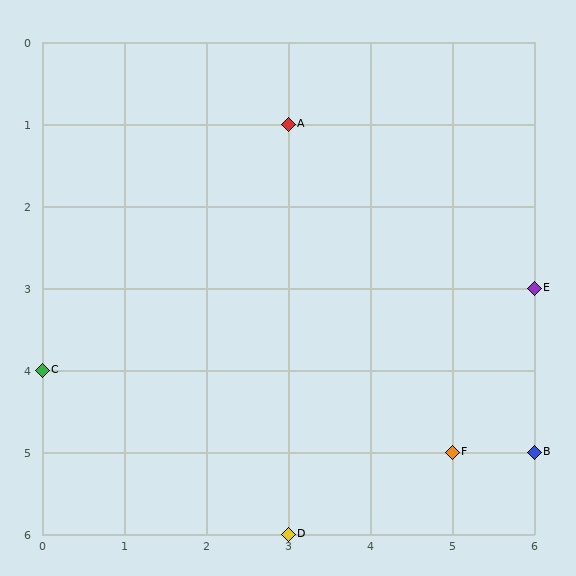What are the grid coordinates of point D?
Point D is at grid coordinates (3, 6).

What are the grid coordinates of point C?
Point C is at grid coordinates (0, 4).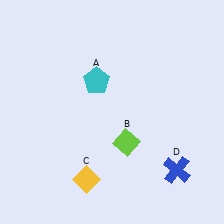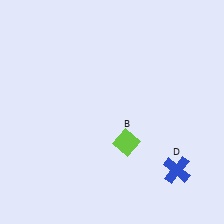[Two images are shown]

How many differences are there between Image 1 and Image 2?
There are 2 differences between the two images.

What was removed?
The cyan pentagon (A), the yellow diamond (C) were removed in Image 2.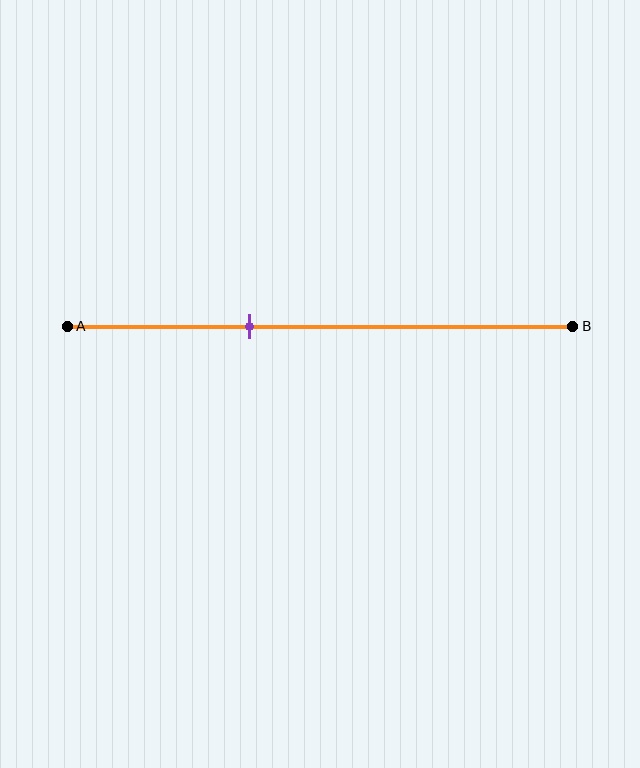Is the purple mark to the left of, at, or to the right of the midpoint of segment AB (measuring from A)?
The purple mark is to the left of the midpoint of segment AB.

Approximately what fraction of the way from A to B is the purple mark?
The purple mark is approximately 35% of the way from A to B.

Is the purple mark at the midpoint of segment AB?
No, the mark is at about 35% from A, not at the 50% midpoint.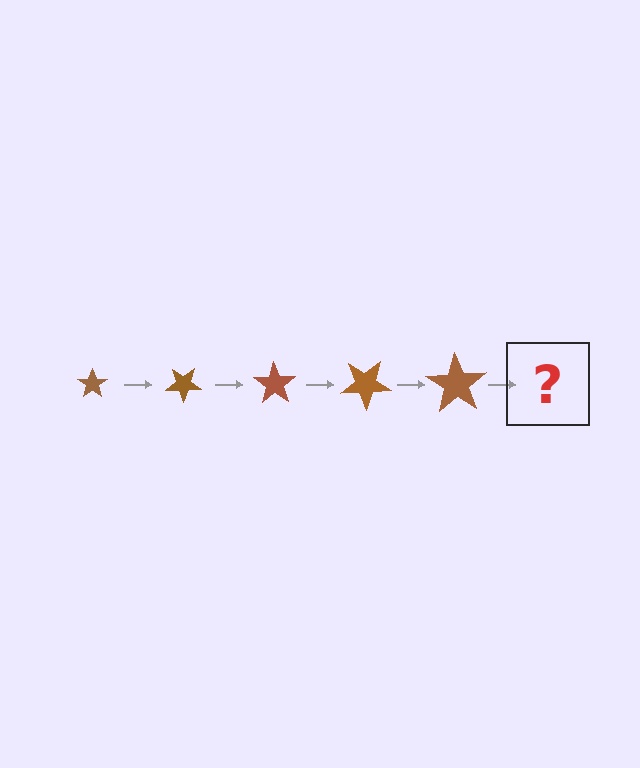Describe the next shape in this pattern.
It should be a star, larger than the previous one and rotated 175 degrees from the start.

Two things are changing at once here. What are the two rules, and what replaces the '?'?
The two rules are that the star grows larger each step and it rotates 35 degrees each step. The '?' should be a star, larger than the previous one and rotated 175 degrees from the start.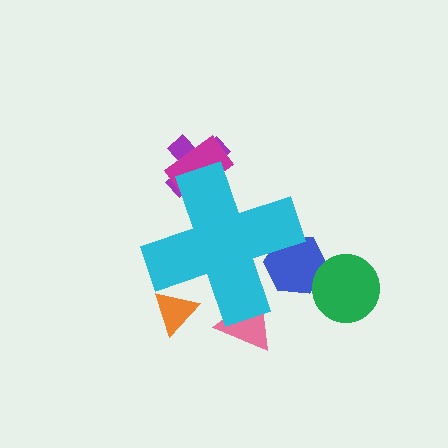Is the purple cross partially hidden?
Yes, the purple cross is partially hidden behind the cyan cross.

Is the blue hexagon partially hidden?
Yes, the blue hexagon is partially hidden behind the cyan cross.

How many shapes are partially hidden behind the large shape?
5 shapes are partially hidden.